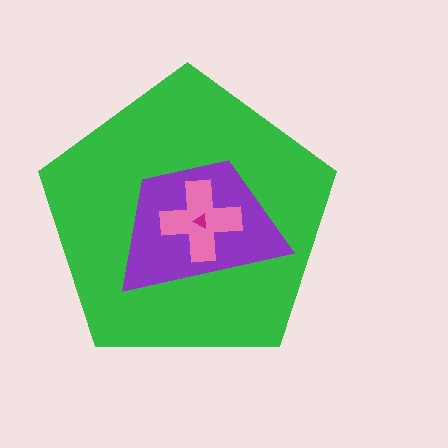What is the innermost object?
The magenta triangle.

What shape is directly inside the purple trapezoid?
The pink cross.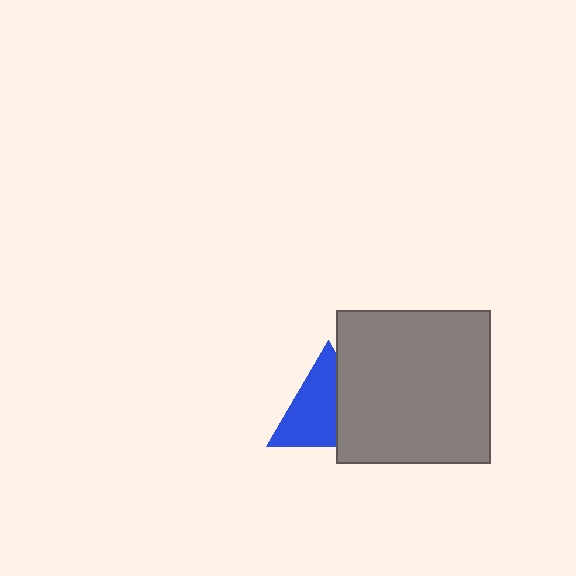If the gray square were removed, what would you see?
You would see the complete blue triangle.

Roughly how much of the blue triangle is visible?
About half of it is visible (roughly 61%).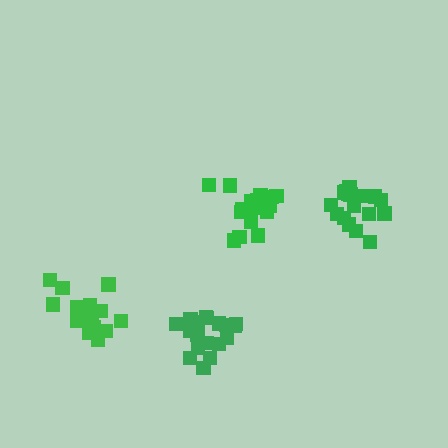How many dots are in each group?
Group 1: 17 dots, Group 2: 18 dots, Group 3: 16 dots, Group 4: 19 dots (70 total).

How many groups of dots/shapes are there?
There are 4 groups.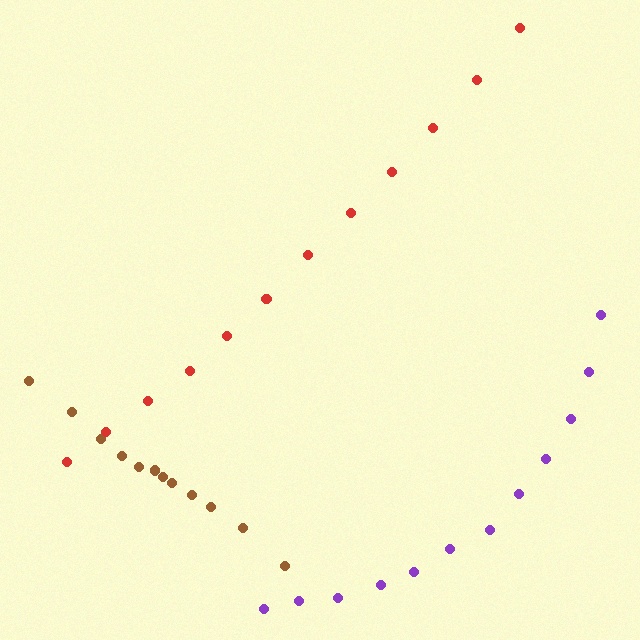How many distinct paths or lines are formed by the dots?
There are 3 distinct paths.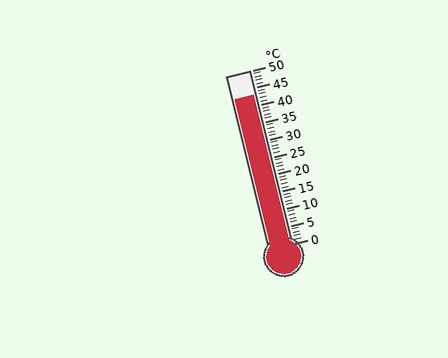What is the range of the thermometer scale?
The thermometer scale ranges from 0°C to 50°C.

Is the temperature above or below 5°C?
The temperature is above 5°C.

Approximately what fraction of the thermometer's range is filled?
The thermometer is filled to approximately 85% of its range.